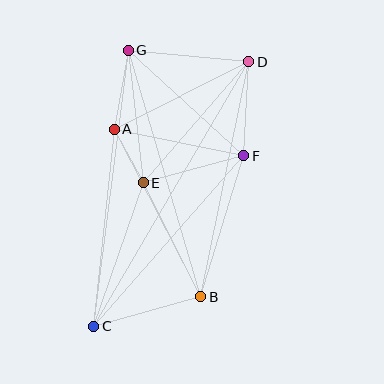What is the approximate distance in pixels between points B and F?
The distance between B and F is approximately 148 pixels.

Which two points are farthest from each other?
Points C and D are farthest from each other.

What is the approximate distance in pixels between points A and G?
The distance between A and G is approximately 81 pixels.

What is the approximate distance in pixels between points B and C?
The distance between B and C is approximately 111 pixels.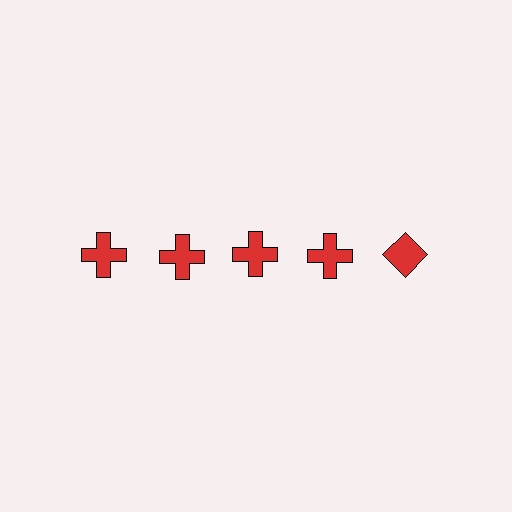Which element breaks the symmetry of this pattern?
The red diamond in the top row, rightmost column breaks the symmetry. All other shapes are red crosses.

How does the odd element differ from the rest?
It has a different shape: diamond instead of cross.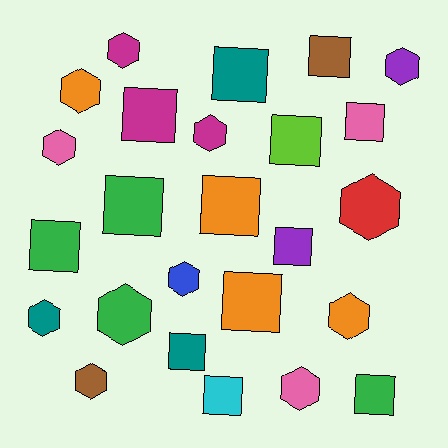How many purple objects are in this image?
There are 2 purple objects.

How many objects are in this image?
There are 25 objects.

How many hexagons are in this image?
There are 12 hexagons.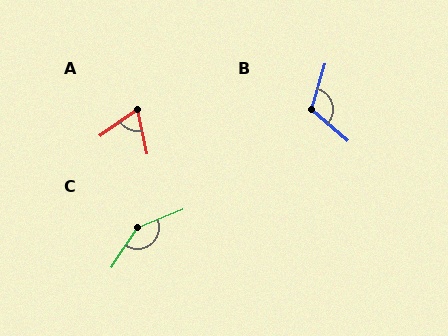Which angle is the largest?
C, at approximately 146 degrees.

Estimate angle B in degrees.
Approximately 115 degrees.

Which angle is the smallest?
A, at approximately 67 degrees.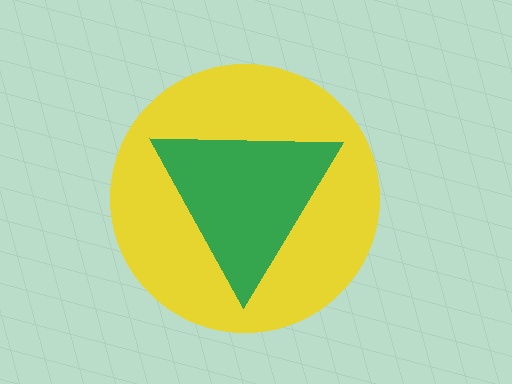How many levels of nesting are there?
2.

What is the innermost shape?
The green triangle.